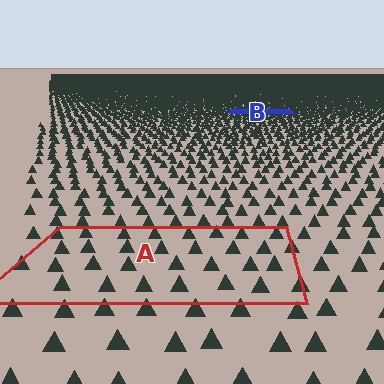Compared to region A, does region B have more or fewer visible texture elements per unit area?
Region B has more texture elements per unit area — they are packed more densely because it is farther away.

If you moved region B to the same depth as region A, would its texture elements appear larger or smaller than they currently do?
They would appear larger. At a closer depth, the same texture elements are projected at a bigger on-screen size.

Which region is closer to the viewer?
Region A is closer. The texture elements there are larger and more spread out.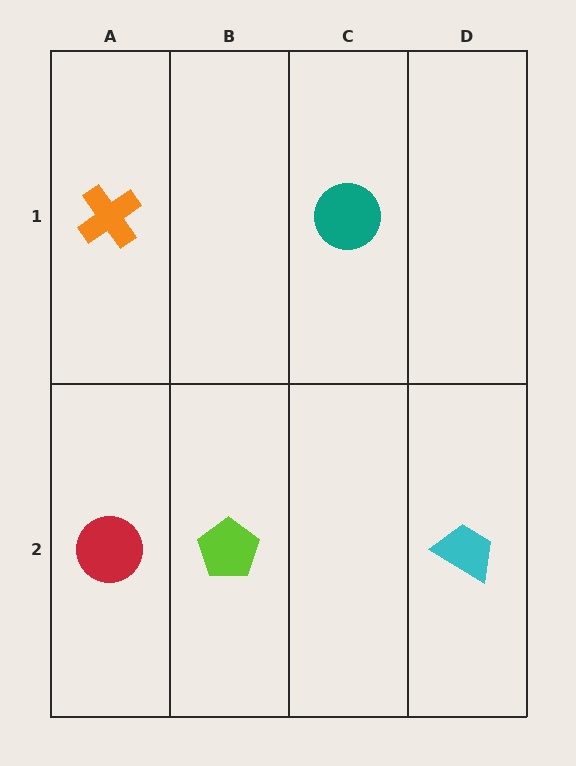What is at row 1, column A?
An orange cross.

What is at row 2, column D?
A cyan trapezoid.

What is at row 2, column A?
A red circle.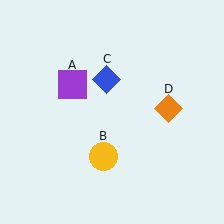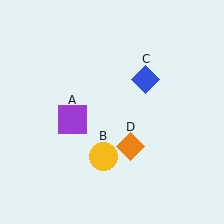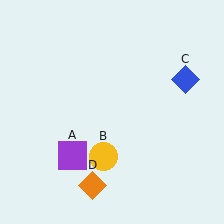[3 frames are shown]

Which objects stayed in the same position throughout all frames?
Yellow circle (object B) remained stationary.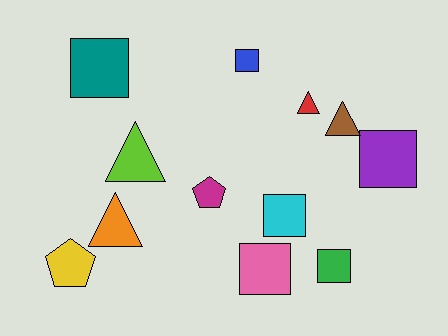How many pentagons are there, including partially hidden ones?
There are 2 pentagons.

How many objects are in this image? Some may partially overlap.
There are 12 objects.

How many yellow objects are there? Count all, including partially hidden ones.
There is 1 yellow object.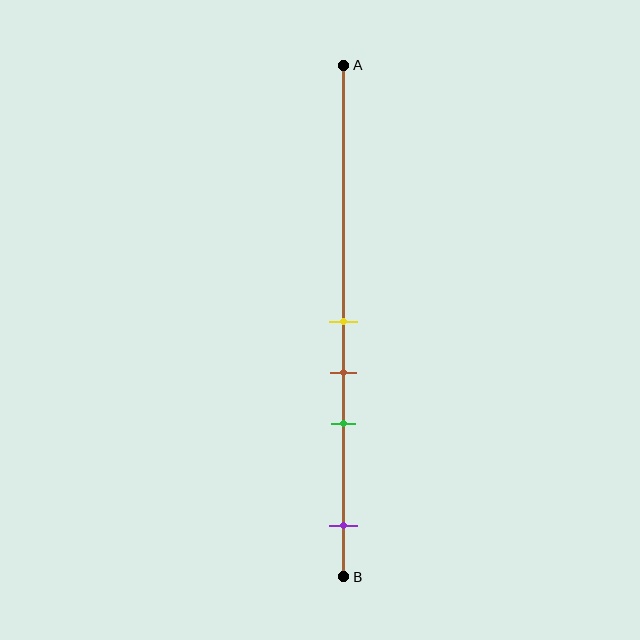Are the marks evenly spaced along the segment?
No, the marks are not evenly spaced.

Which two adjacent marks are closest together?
The yellow and brown marks are the closest adjacent pair.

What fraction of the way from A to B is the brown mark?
The brown mark is approximately 60% (0.6) of the way from A to B.